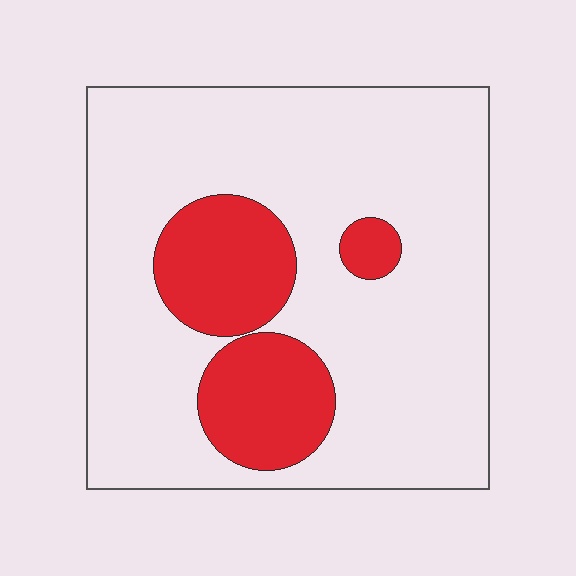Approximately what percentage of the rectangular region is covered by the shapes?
Approximately 20%.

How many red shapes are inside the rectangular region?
3.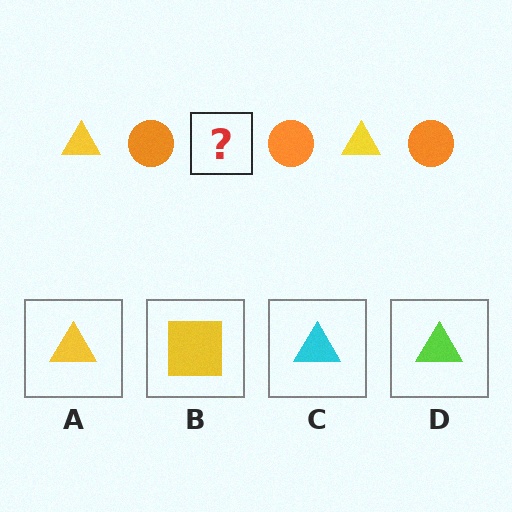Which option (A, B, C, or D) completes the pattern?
A.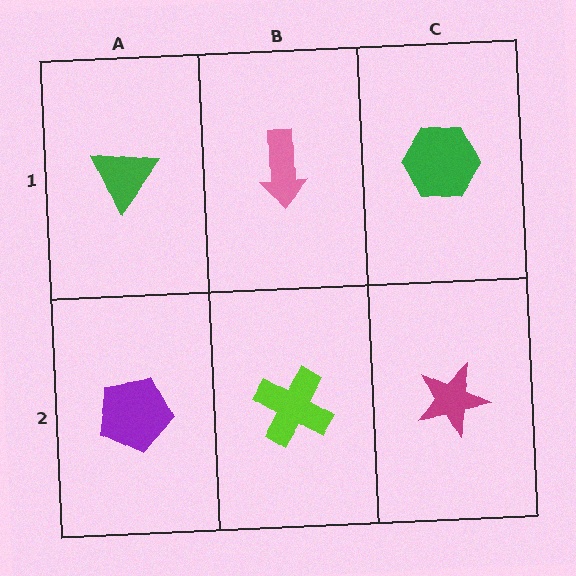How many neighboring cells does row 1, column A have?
2.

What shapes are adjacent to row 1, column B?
A lime cross (row 2, column B), a green triangle (row 1, column A), a green hexagon (row 1, column C).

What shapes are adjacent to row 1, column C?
A magenta star (row 2, column C), a pink arrow (row 1, column B).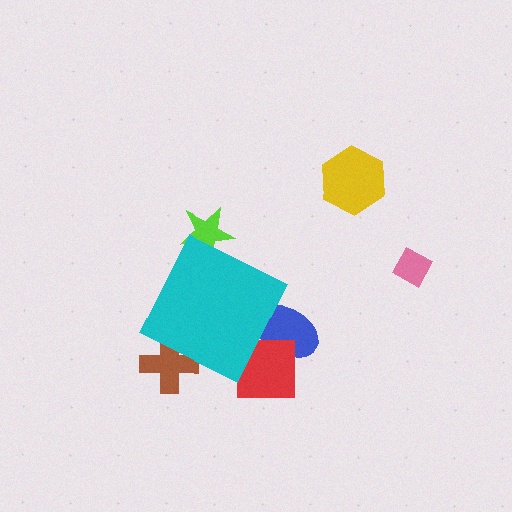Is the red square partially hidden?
Yes, the red square is partially hidden behind the cyan diamond.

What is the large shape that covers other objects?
A cyan diamond.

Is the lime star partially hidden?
Yes, the lime star is partially hidden behind the cyan diamond.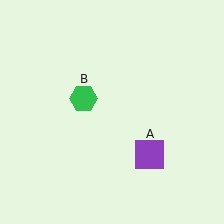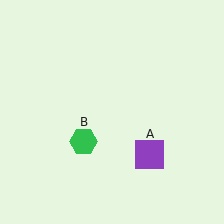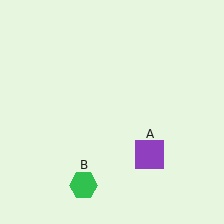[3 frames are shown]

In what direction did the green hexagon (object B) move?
The green hexagon (object B) moved down.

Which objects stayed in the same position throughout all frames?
Purple square (object A) remained stationary.